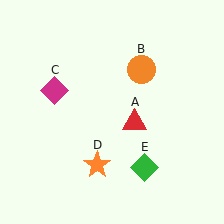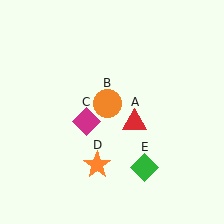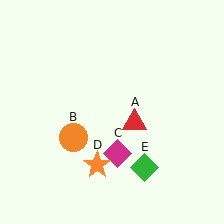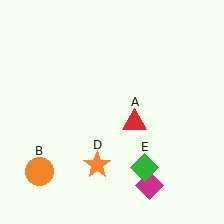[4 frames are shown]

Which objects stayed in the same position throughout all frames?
Red triangle (object A) and orange star (object D) and green diamond (object E) remained stationary.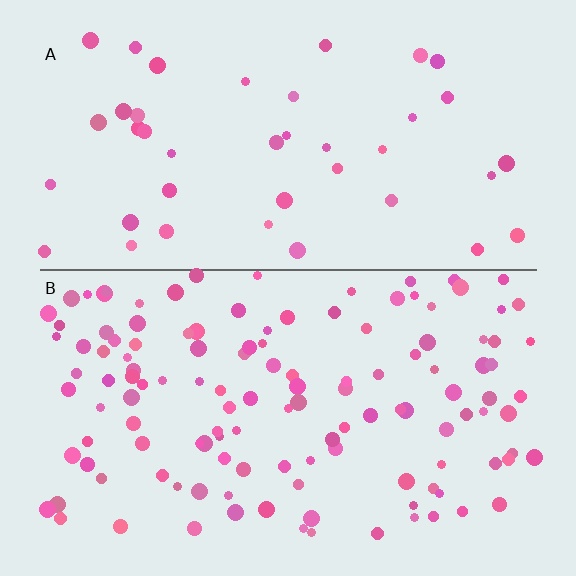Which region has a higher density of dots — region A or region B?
B (the bottom).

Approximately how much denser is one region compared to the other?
Approximately 3.1× — region B over region A.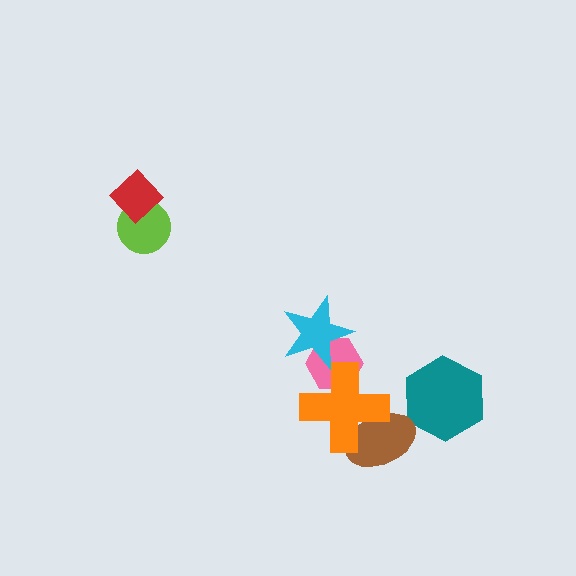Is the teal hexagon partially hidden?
No, no other shape covers it.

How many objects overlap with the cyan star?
1 object overlaps with the cyan star.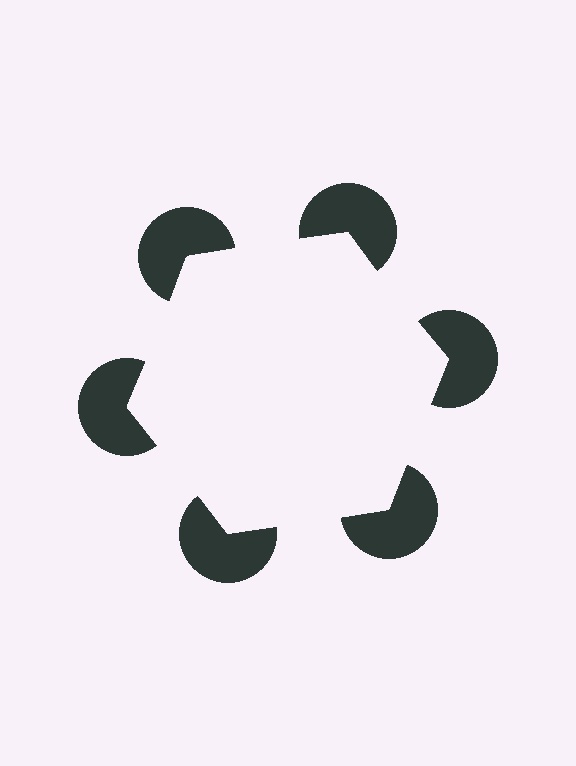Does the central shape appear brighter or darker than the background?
It typically appears slightly brighter than the background, even though no actual brightness change is drawn.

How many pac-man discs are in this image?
There are 6 — one at each vertex of the illusory hexagon.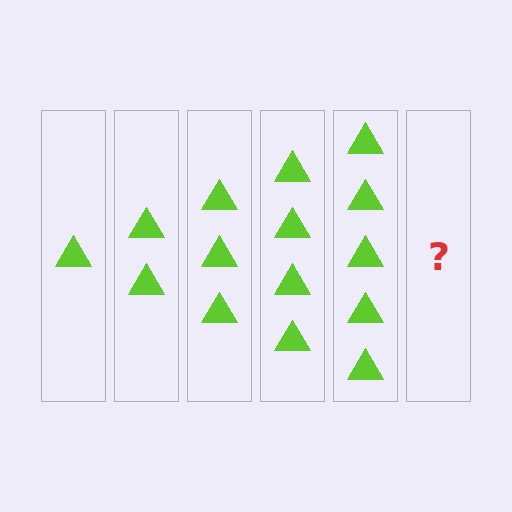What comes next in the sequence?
The next element should be 6 triangles.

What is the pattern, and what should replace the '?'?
The pattern is that each step adds one more triangle. The '?' should be 6 triangles.